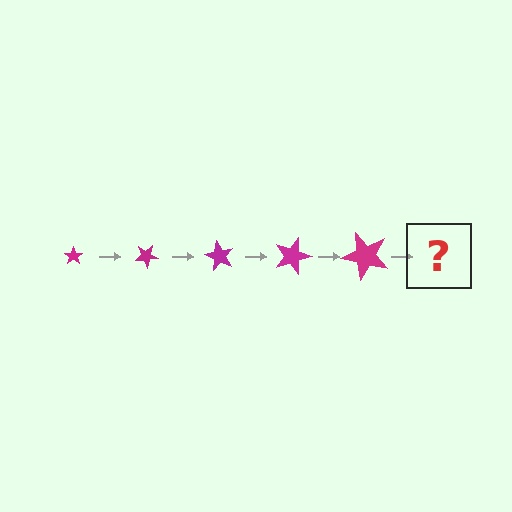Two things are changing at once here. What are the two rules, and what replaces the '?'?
The two rules are that the star grows larger each step and it rotates 30 degrees each step. The '?' should be a star, larger than the previous one and rotated 150 degrees from the start.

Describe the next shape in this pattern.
It should be a star, larger than the previous one and rotated 150 degrees from the start.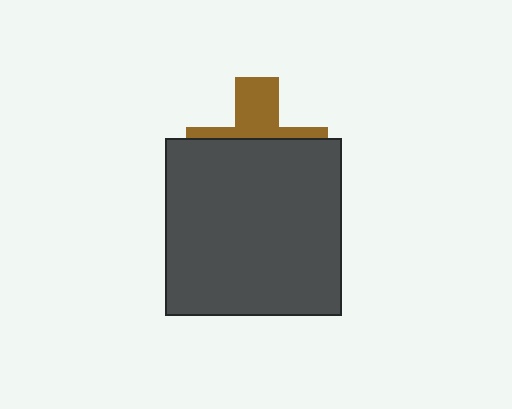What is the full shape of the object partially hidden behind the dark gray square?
The partially hidden object is a brown cross.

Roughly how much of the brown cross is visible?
A small part of it is visible (roughly 35%).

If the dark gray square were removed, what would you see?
You would see the complete brown cross.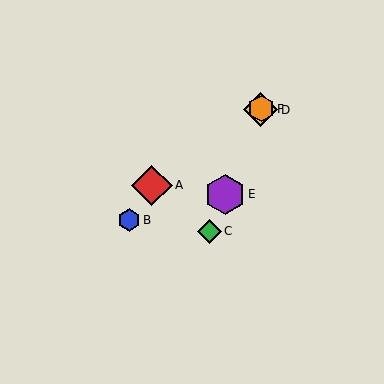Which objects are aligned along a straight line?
Objects C, D, E, F are aligned along a straight line.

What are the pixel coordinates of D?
Object D is at (261, 110).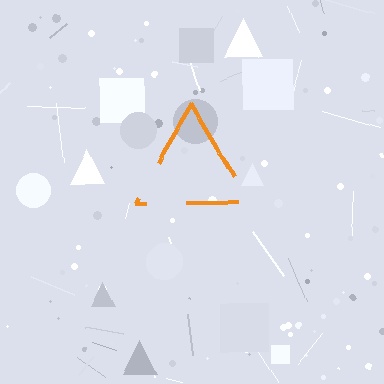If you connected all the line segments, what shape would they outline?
They would outline a triangle.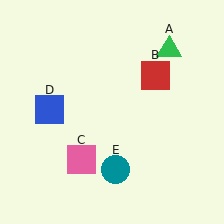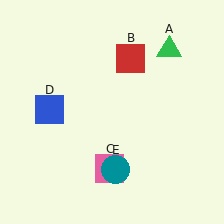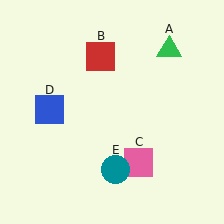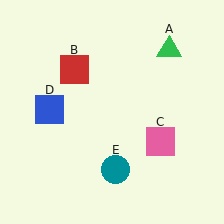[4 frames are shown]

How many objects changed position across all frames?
2 objects changed position: red square (object B), pink square (object C).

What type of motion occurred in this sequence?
The red square (object B), pink square (object C) rotated counterclockwise around the center of the scene.